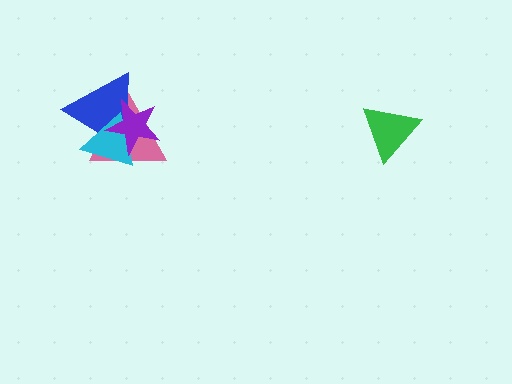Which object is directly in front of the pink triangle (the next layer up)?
The blue triangle is directly in front of the pink triangle.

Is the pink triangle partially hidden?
Yes, it is partially covered by another shape.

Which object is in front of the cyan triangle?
The purple star is in front of the cyan triangle.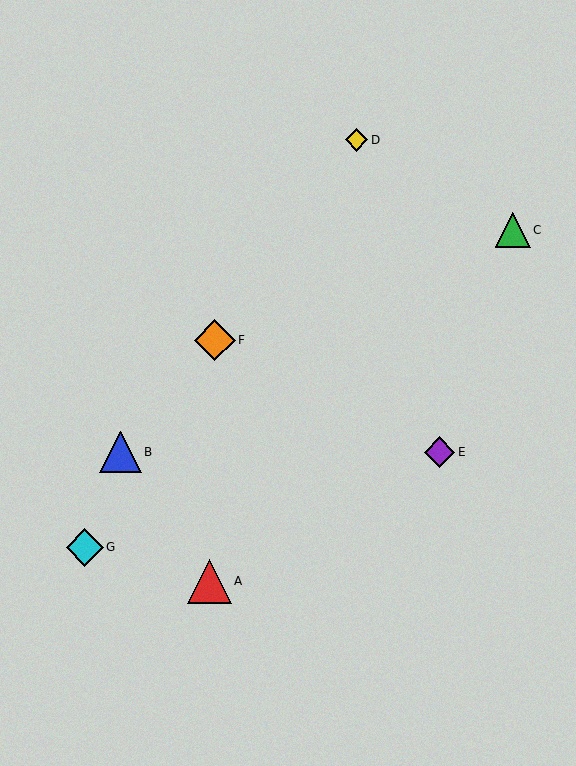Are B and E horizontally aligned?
Yes, both are at y≈452.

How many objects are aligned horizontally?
2 objects (B, E) are aligned horizontally.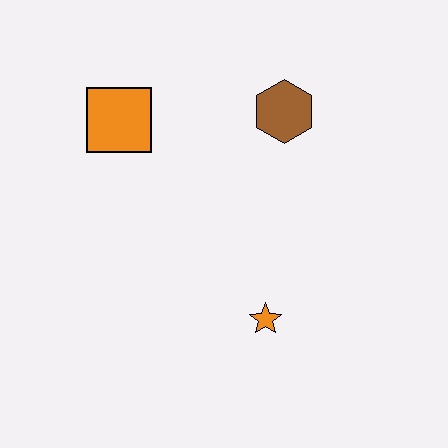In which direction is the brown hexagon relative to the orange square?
The brown hexagon is to the right of the orange square.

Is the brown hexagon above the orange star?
Yes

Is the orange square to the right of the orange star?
No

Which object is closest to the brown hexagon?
The orange square is closest to the brown hexagon.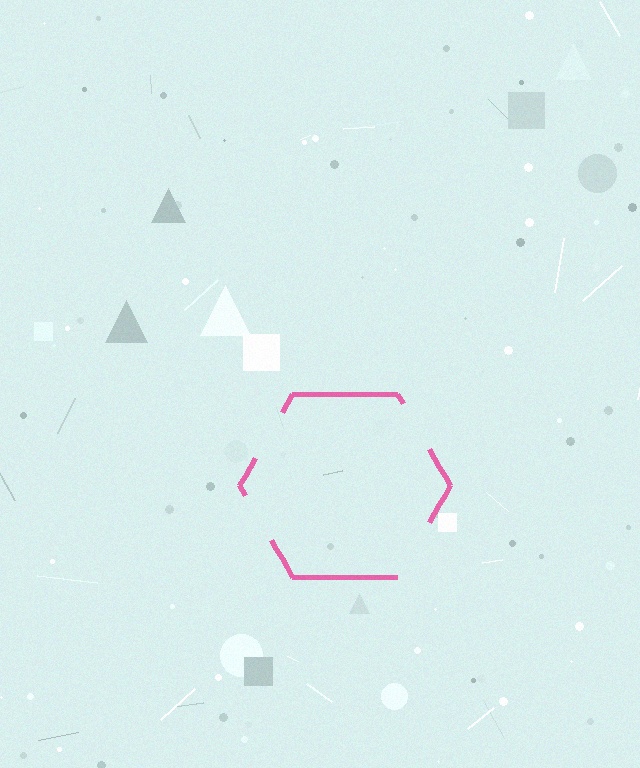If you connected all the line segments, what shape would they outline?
They would outline a hexagon.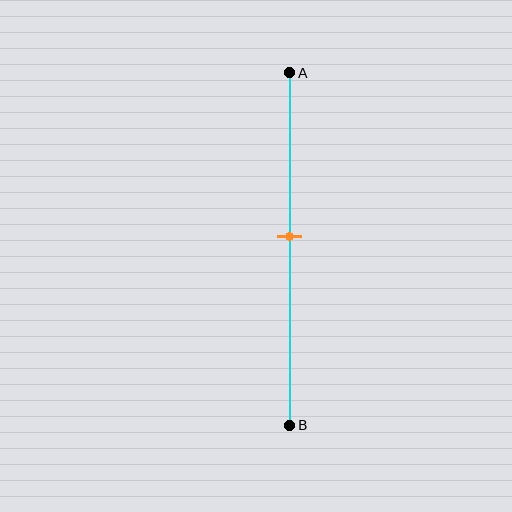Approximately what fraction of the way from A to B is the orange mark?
The orange mark is approximately 45% of the way from A to B.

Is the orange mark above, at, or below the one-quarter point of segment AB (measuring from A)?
The orange mark is below the one-quarter point of segment AB.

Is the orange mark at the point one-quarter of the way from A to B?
No, the mark is at about 45% from A, not at the 25% one-quarter point.